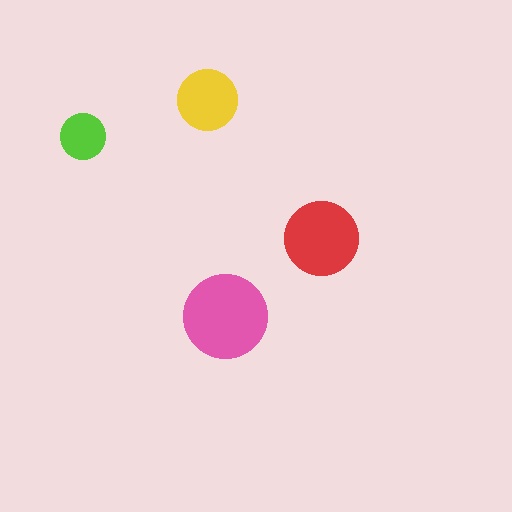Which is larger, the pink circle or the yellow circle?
The pink one.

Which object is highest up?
The yellow circle is topmost.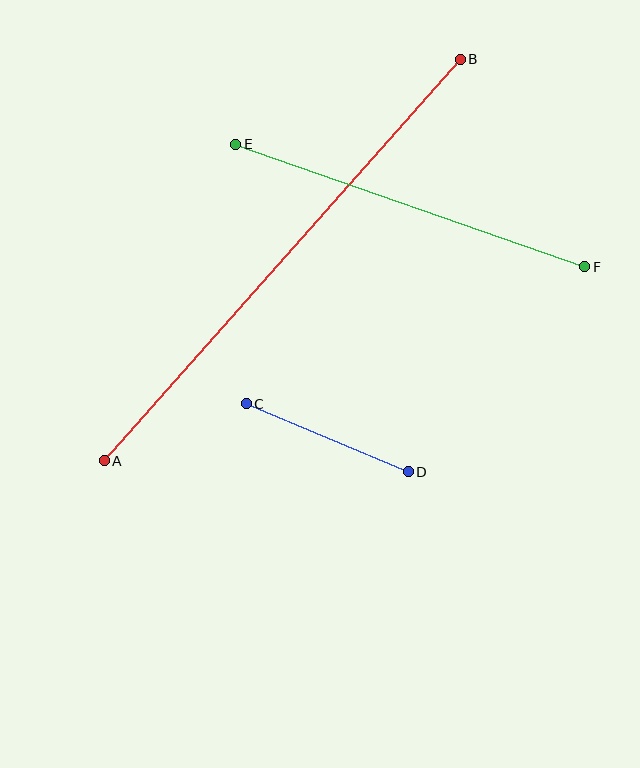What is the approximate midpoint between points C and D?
The midpoint is at approximately (327, 438) pixels.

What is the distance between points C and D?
The distance is approximately 176 pixels.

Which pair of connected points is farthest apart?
Points A and B are farthest apart.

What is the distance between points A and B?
The distance is approximately 537 pixels.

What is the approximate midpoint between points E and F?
The midpoint is at approximately (410, 206) pixels.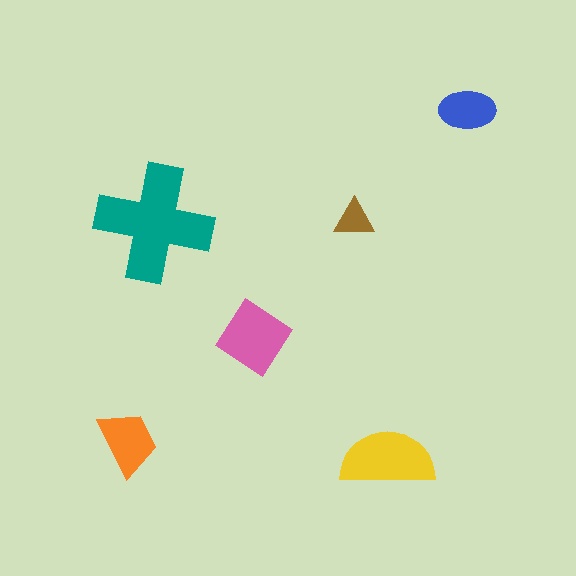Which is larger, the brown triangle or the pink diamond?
The pink diamond.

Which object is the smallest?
The brown triangle.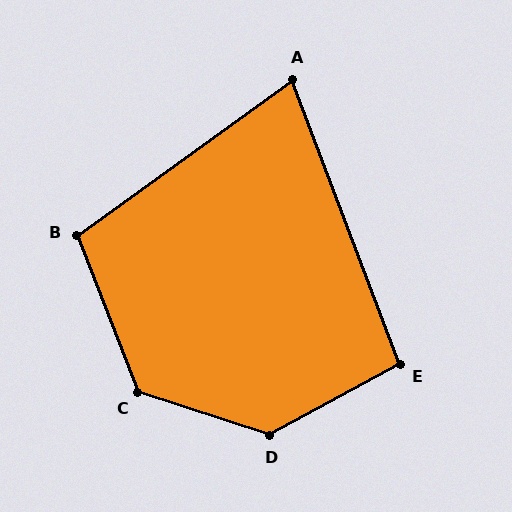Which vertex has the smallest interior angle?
A, at approximately 75 degrees.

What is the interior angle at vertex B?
Approximately 105 degrees (obtuse).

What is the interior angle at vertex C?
Approximately 130 degrees (obtuse).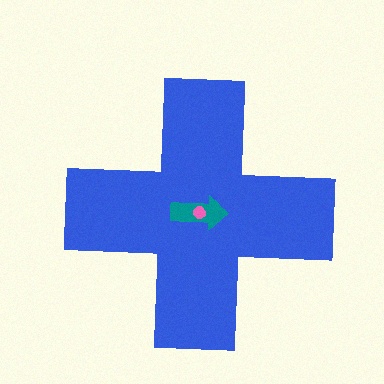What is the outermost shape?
The blue cross.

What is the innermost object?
The pink circle.